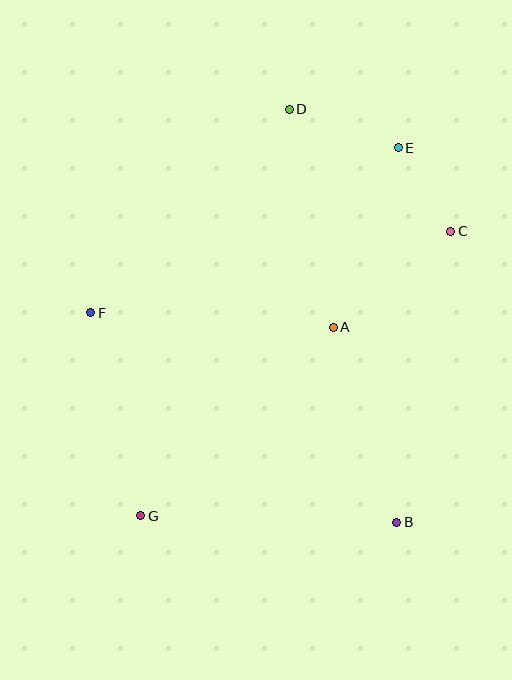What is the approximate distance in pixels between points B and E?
The distance between B and E is approximately 374 pixels.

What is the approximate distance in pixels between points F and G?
The distance between F and G is approximately 209 pixels.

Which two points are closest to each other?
Points C and E are closest to each other.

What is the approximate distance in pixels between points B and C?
The distance between B and C is approximately 296 pixels.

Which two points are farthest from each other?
Points E and G are farthest from each other.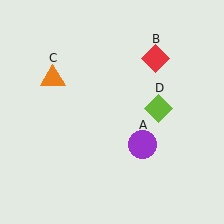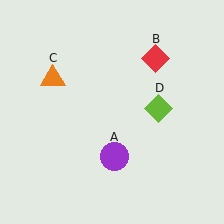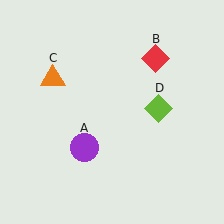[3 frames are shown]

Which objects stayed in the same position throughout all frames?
Red diamond (object B) and orange triangle (object C) and lime diamond (object D) remained stationary.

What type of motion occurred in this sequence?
The purple circle (object A) rotated clockwise around the center of the scene.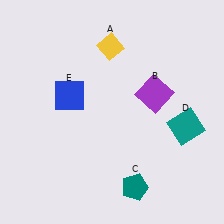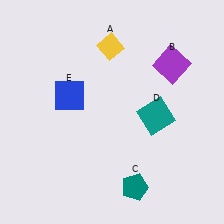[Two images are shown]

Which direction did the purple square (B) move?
The purple square (B) moved up.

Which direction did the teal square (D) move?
The teal square (D) moved left.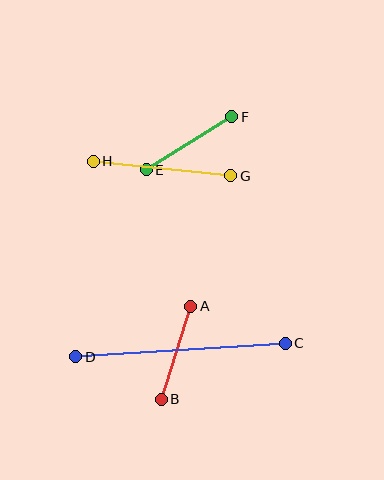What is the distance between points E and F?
The distance is approximately 100 pixels.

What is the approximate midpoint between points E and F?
The midpoint is at approximately (189, 143) pixels.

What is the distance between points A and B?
The distance is approximately 97 pixels.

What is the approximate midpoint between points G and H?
The midpoint is at approximately (162, 169) pixels.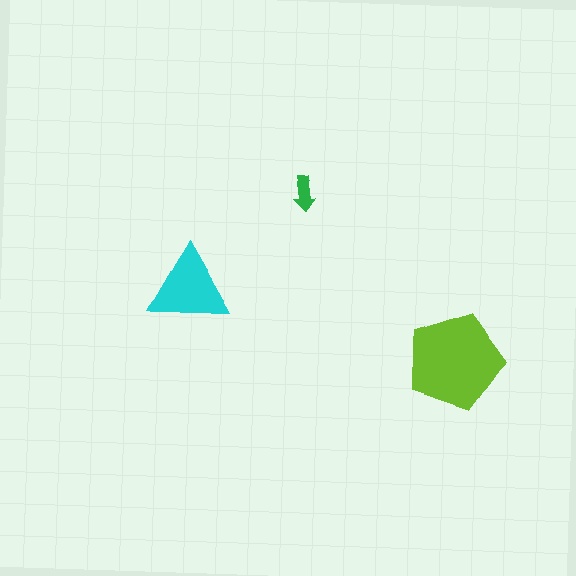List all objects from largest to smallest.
The lime pentagon, the cyan triangle, the green arrow.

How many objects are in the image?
There are 3 objects in the image.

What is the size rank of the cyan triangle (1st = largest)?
2nd.